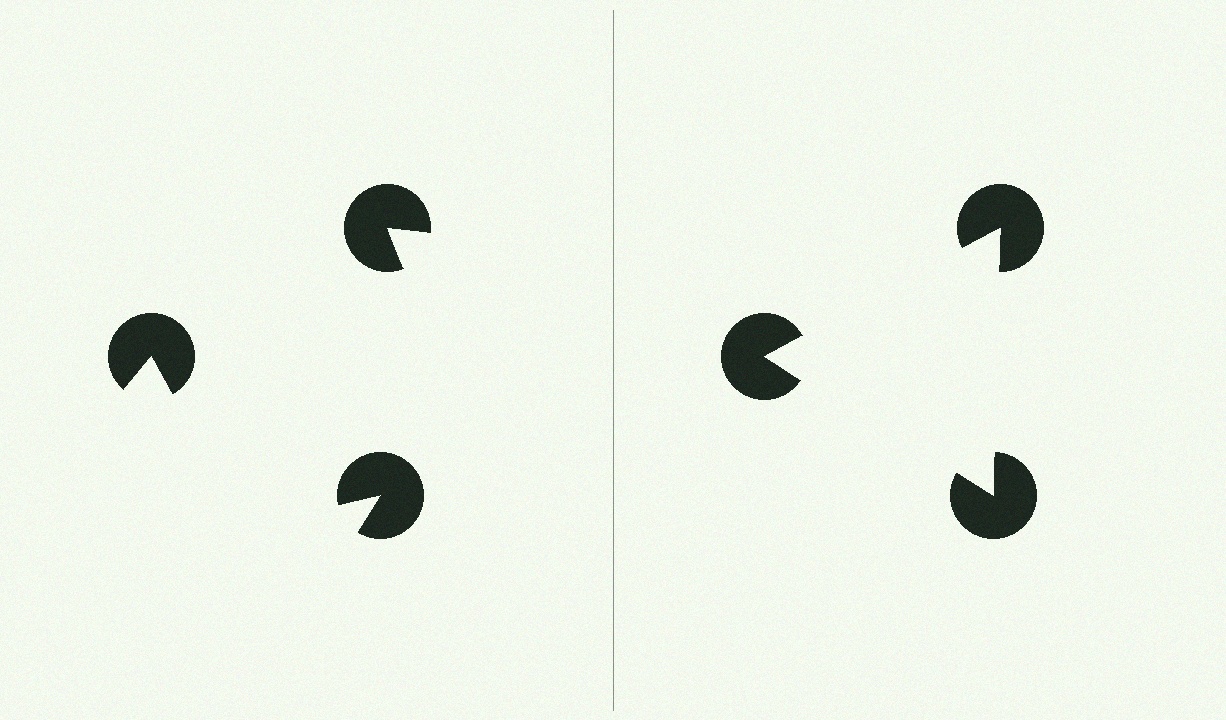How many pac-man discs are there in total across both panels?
6 — 3 on each side.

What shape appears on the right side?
An illusory triangle.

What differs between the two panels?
The pac-man discs are positioned identically on both sides; only the wedge orientations differ. On the right they align to a triangle; on the left they are misaligned.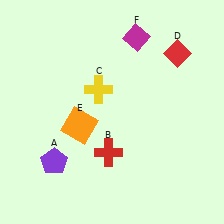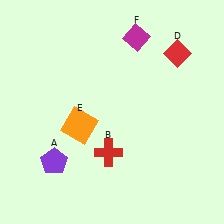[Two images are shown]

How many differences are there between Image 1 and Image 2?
There is 1 difference between the two images.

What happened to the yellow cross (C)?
The yellow cross (C) was removed in Image 2. It was in the top-left area of Image 1.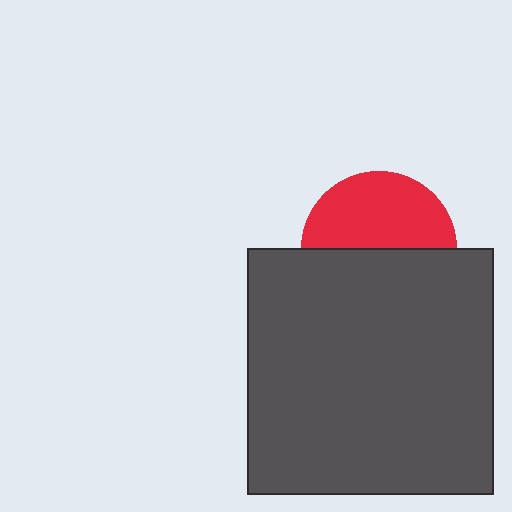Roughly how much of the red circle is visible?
About half of it is visible (roughly 49%).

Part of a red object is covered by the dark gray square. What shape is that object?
It is a circle.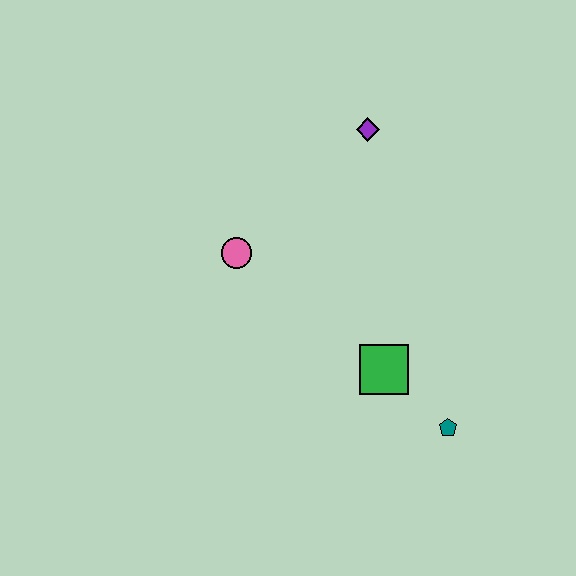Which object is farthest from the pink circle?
The teal pentagon is farthest from the pink circle.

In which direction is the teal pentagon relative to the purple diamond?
The teal pentagon is below the purple diamond.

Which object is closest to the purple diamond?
The pink circle is closest to the purple diamond.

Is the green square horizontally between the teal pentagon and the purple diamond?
Yes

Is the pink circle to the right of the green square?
No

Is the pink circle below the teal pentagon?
No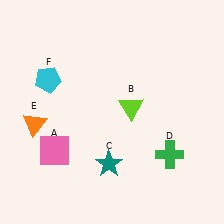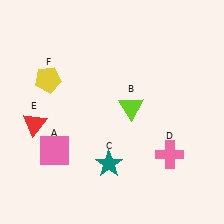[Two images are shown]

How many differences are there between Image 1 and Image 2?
There are 3 differences between the two images.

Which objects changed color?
D changed from green to pink. E changed from orange to red. F changed from cyan to yellow.